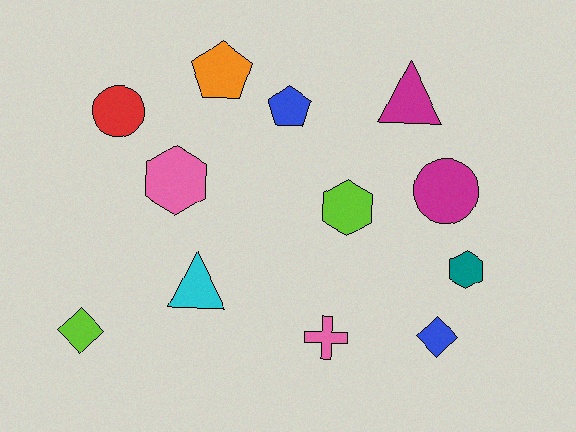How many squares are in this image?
There are no squares.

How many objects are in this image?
There are 12 objects.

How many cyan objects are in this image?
There is 1 cyan object.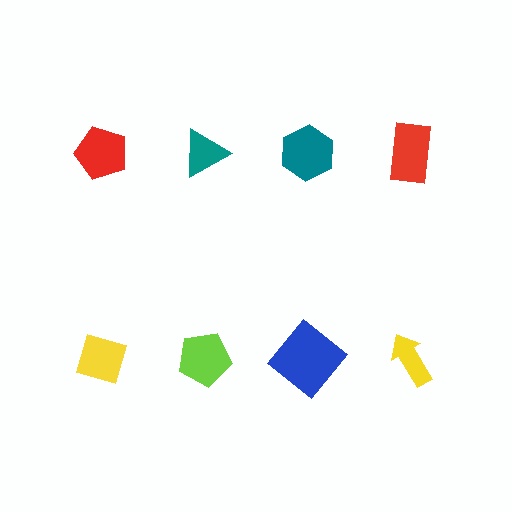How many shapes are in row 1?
4 shapes.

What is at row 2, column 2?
A lime pentagon.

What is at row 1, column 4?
A red rectangle.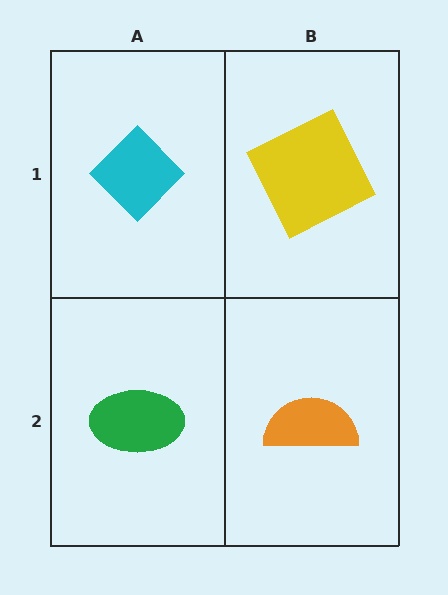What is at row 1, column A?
A cyan diamond.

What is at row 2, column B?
An orange semicircle.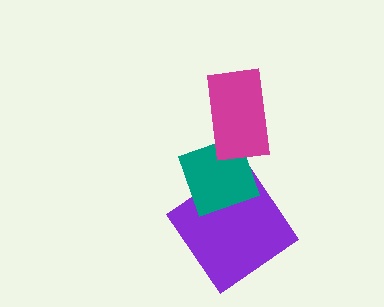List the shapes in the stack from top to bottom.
From top to bottom: the magenta rectangle, the teal diamond, the purple diamond.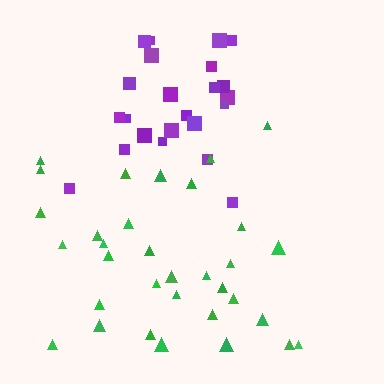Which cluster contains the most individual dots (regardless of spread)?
Green (33).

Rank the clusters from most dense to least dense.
purple, green.